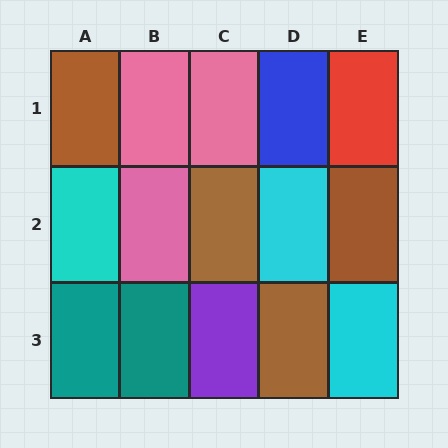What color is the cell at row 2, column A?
Cyan.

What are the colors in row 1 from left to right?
Brown, pink, pink, blue, red.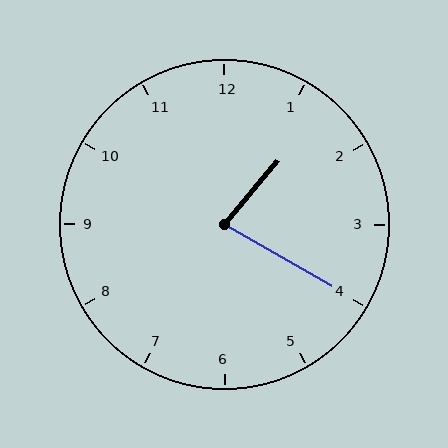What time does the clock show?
1:20.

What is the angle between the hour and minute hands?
Approximately 80 degrees.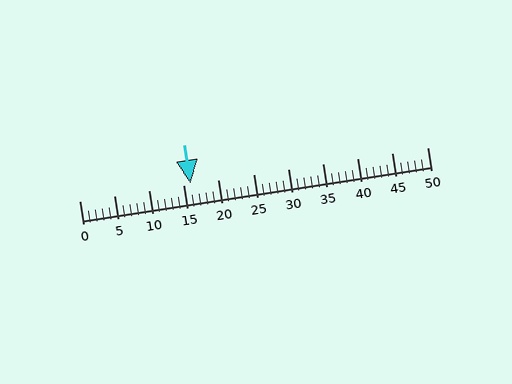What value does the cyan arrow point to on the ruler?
The cyan arrow points to approximately 16.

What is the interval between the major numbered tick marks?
The major tick marks are spaced 5 units apart.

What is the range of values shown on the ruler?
The ruler shows values from 0 to 50.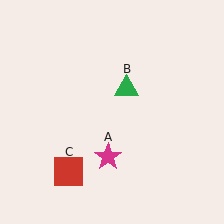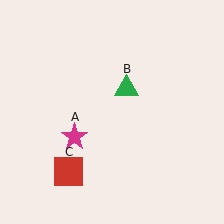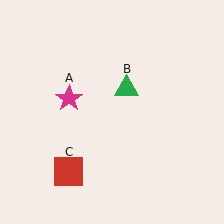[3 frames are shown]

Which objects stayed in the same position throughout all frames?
Green triangle (object B) and red square (object C) remained stationary.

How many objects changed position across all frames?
1 object changed position: magenta star (object A).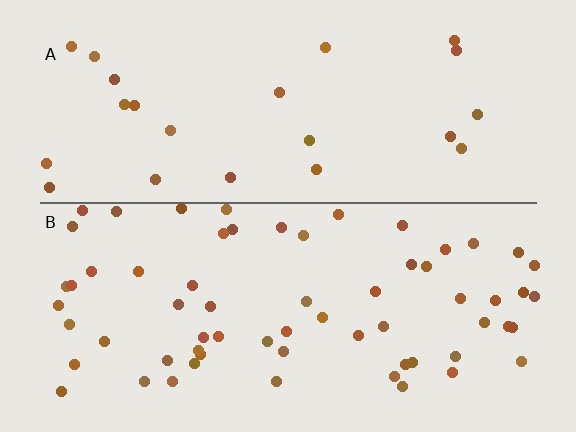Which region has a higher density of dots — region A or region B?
B (the bottom).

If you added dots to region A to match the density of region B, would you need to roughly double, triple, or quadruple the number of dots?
Approximately triple.